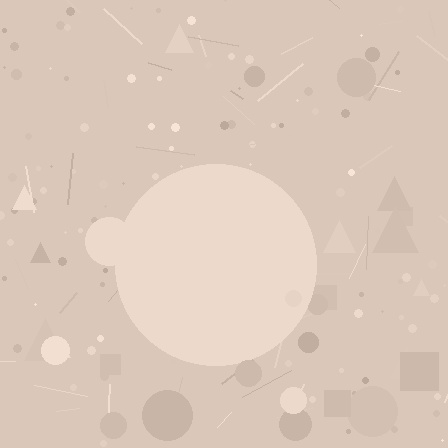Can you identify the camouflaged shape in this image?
The camouflaged shape is a circle.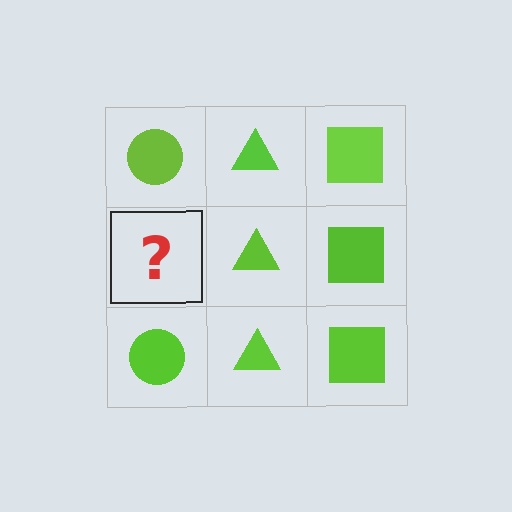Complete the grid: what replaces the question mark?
The question mark should be replaced with a lime circle.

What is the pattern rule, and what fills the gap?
The rule is that each column has a consistent shape. The gap should be filled with a lime circle.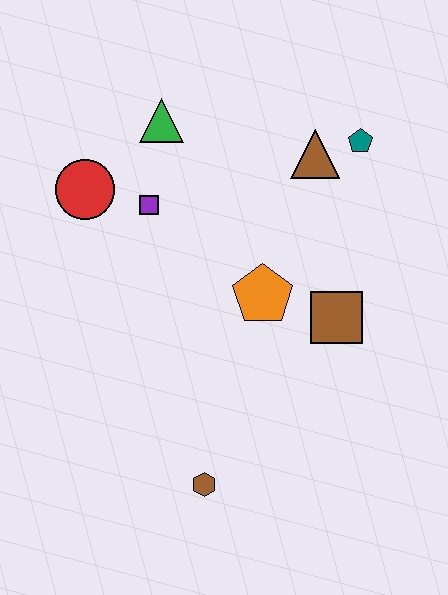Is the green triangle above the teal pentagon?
Yes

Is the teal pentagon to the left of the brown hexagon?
No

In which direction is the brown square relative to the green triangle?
The brown square is below the green triangle.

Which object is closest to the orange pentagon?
The brown square is closest to the orange pentagon.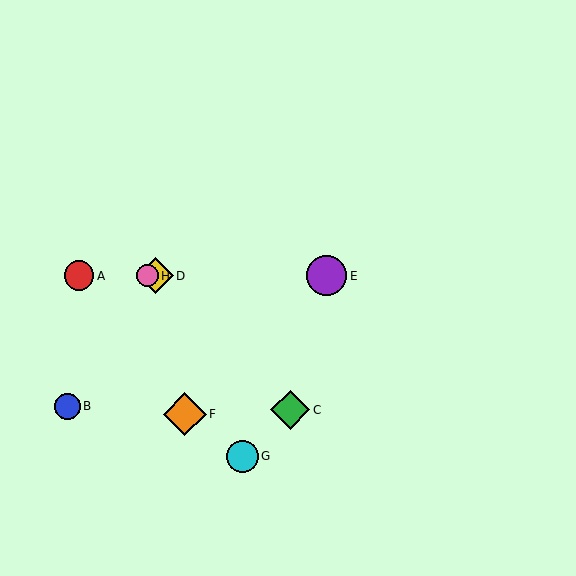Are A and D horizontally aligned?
Yes, both are at y≈276.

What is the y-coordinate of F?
Object F is at y≈414.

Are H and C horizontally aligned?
No, H is at y≈276 and C is at y≈410.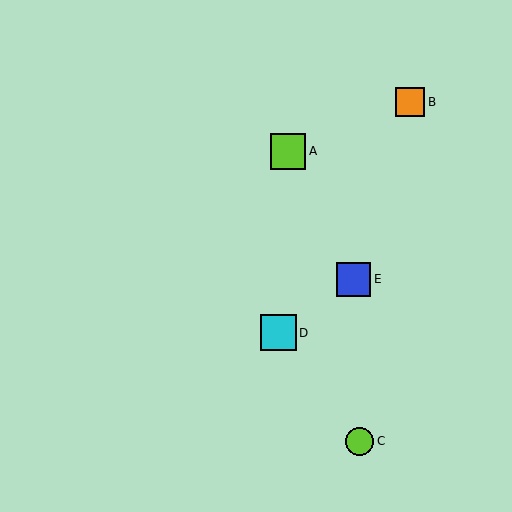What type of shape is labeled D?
Shape D is a cyan square.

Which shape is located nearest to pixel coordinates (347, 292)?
The blue square (labeled E) at (354, 279) is nearest to that location.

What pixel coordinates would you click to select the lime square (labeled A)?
Click at (288, 151) to select the lime square A.